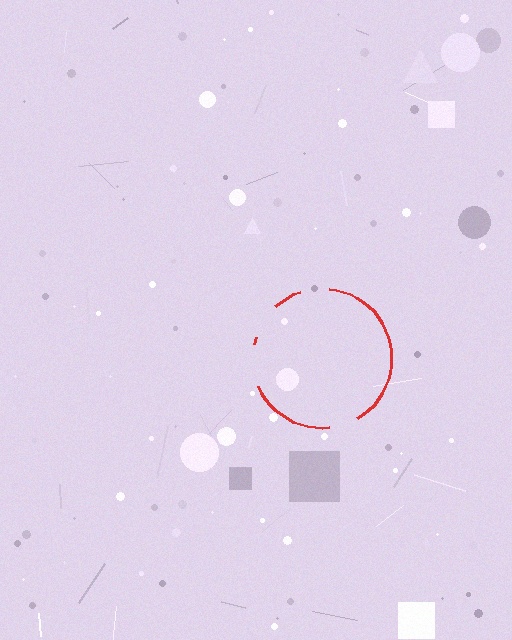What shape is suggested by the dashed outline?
The dashed outline suggests a circle.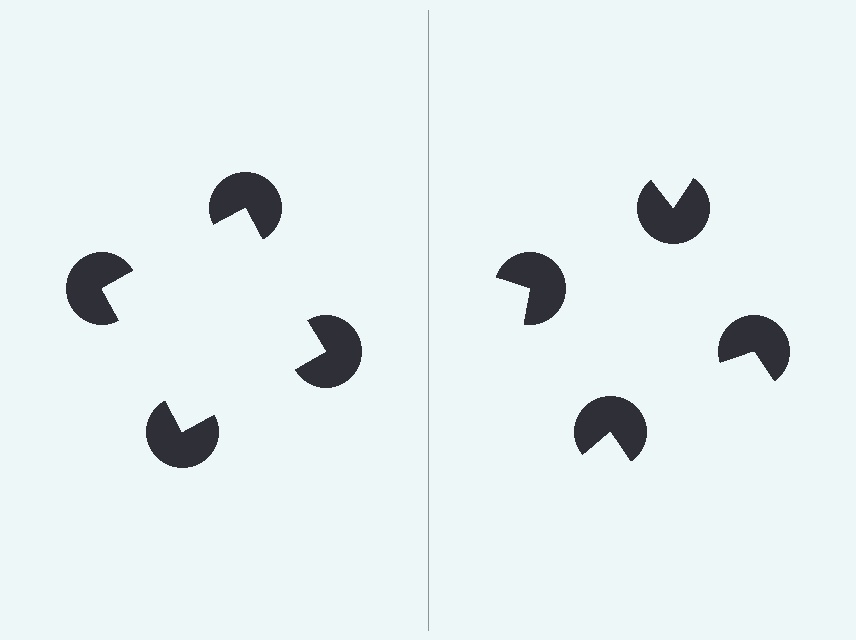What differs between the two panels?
The pac-man discs are positioned identically on both sides; only the wedge orientations differ. On the left they align to a square; on the right they are misaligned.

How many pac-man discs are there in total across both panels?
8 — 4 on each side.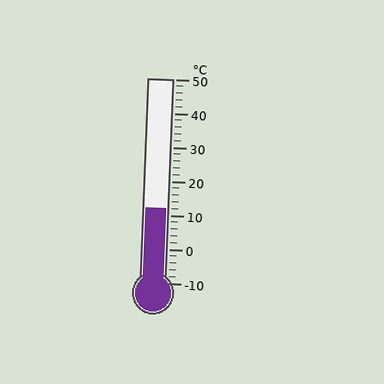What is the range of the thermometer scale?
The thermometer scale ranges from -10°C to 50°C.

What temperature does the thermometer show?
The thermometer shows approximately 12°C.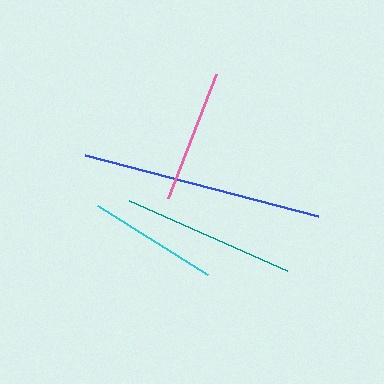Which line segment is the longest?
The blue line is the longest at approximately 241 pixels.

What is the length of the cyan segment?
The cyan segment is approximately 130 pixels long.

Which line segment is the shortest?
The cyan line is the shortest at approximately 130 pixels.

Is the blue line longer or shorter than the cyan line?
The blue line is longer than the cyan line.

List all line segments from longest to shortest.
From longest to shortest: blue, teal, pink, cyan.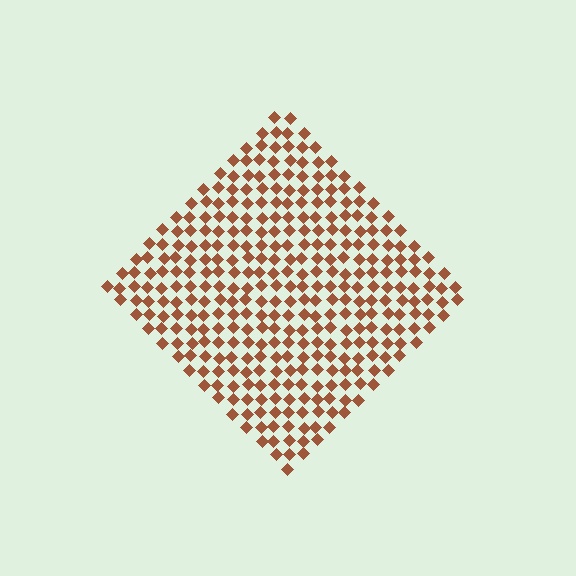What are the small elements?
The small elements are diamonds.